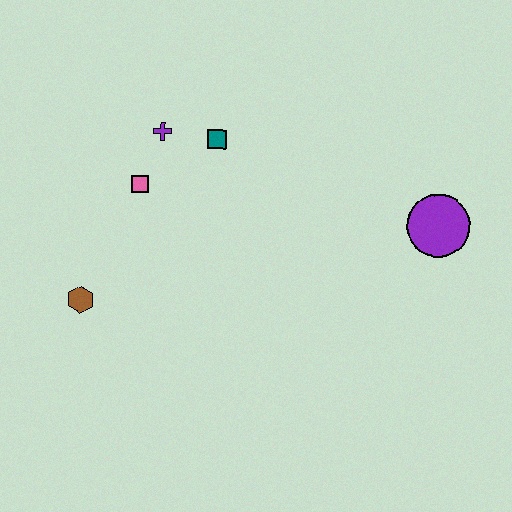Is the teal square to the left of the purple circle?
Yes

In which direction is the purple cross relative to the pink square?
The purple cross is above the pink square.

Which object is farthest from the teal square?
The purple circle is farthest from the teal square.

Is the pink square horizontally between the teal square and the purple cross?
No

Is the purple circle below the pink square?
Yes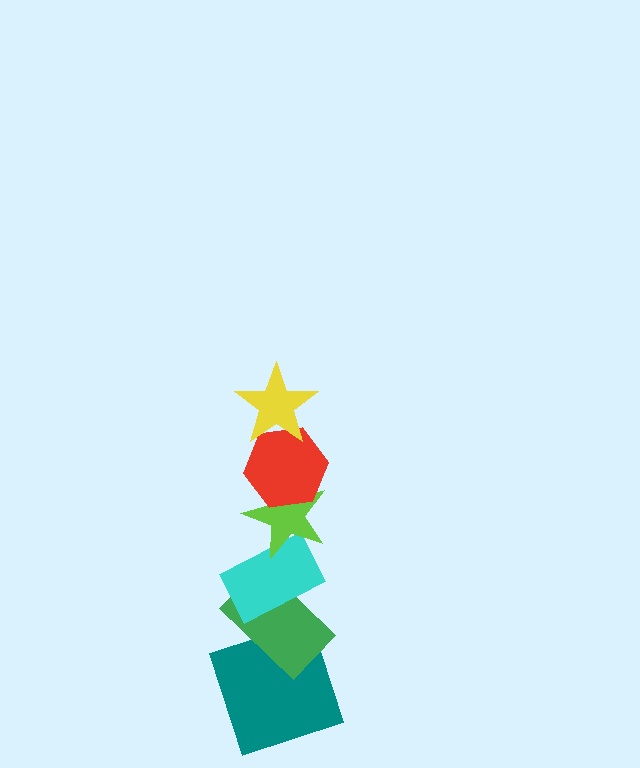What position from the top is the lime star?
The lime star is 3rd from the top.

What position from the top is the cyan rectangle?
The cyan rectangle is 4th from the top.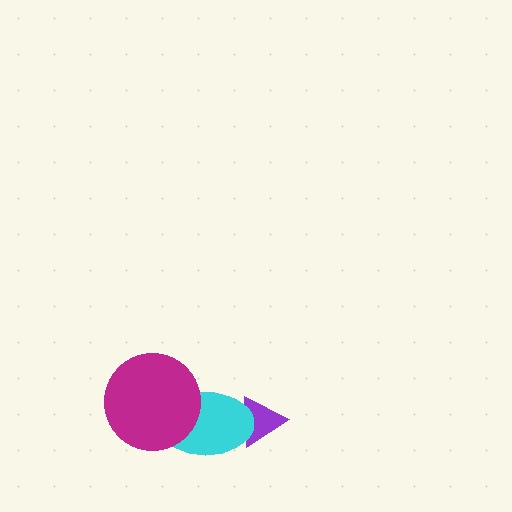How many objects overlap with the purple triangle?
1 object overlaps with the purple triangle.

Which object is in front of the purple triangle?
The cyan ellipse is in front of the purple triangle.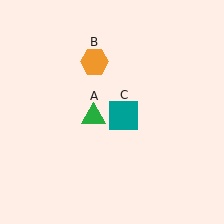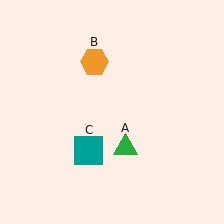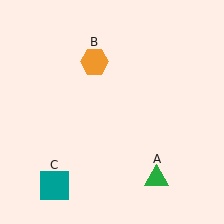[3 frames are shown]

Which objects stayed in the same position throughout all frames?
Orange hexagon (object B) remained stationary.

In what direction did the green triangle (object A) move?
The green triangle (object A) moved down and to the right.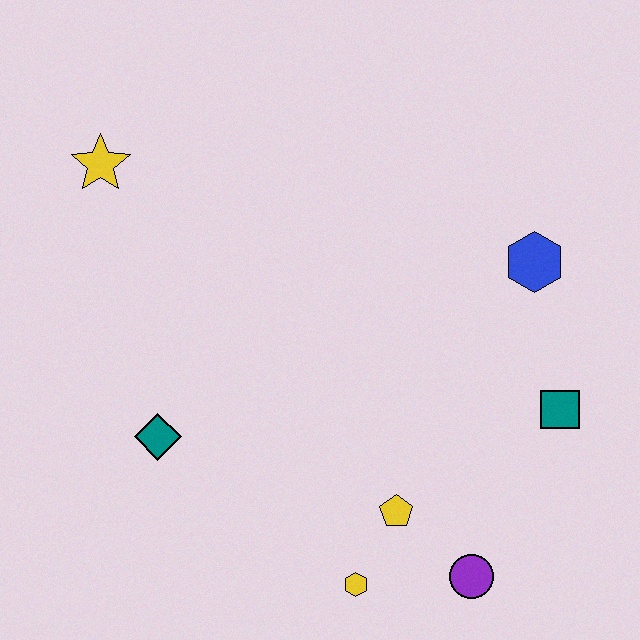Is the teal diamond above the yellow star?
No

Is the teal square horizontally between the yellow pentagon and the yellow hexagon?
No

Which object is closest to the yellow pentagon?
The yellow hexagon is closest to the yellow pentagon.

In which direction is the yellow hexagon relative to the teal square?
The yellow hexagon is to the left of the teal square.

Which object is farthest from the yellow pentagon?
The yellow star is farthest from the yellow pentagon.